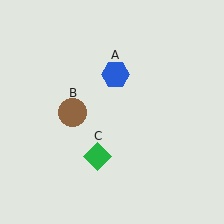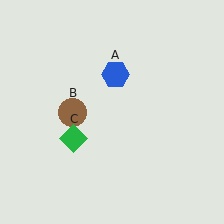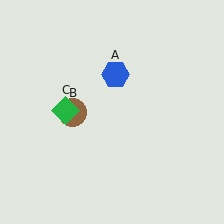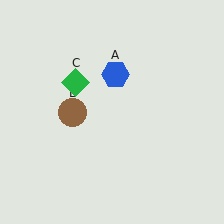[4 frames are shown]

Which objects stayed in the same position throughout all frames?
Blue hexagon (object A) and brown circle (object B) remained stationary.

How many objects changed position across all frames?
1 object changed position: green diamond (object C).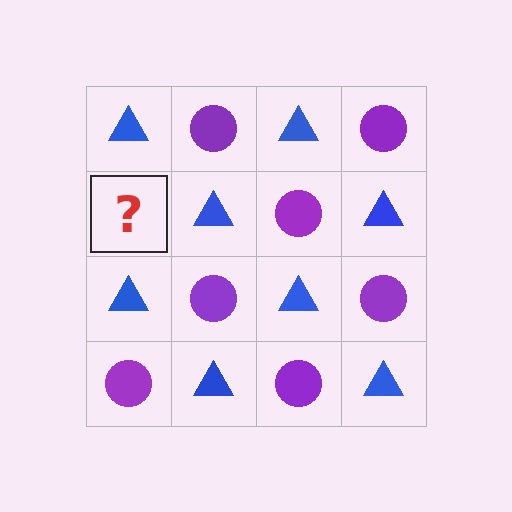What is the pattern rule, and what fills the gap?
The rule is that it alternates blue triangle and purple circle in a checkerboard pattern. The gap should be filled with a purple circle.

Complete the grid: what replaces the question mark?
The question mark should be replaced with a purple circle.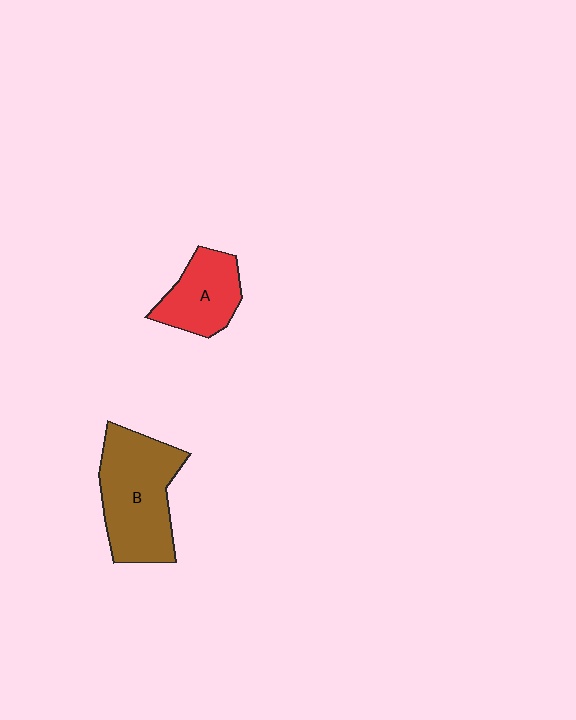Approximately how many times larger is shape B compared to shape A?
Approximately 1.7 times.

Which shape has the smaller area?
Shape A (red).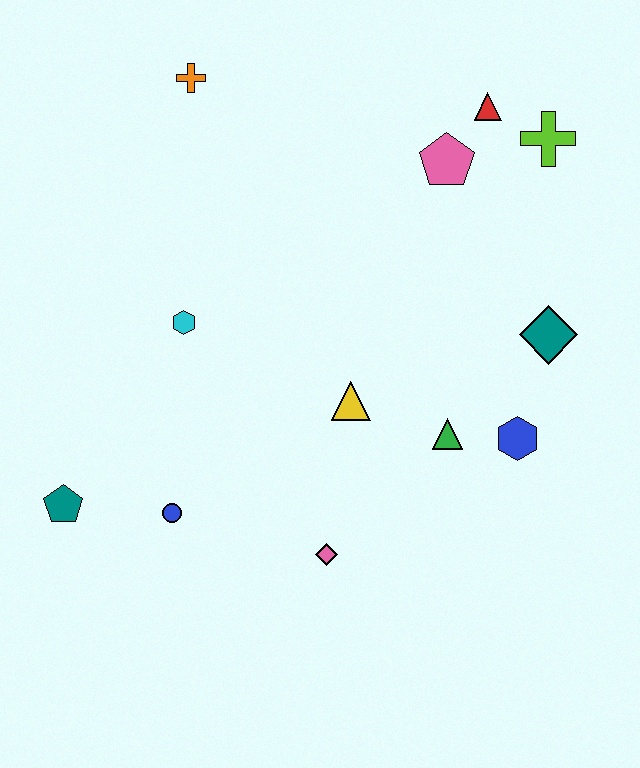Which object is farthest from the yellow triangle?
The orange cross is farthest from the yellow triangle.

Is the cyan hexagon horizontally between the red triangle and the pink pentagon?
No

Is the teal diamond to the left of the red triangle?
No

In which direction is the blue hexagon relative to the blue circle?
The blue hexagon is to the right of the blue circle.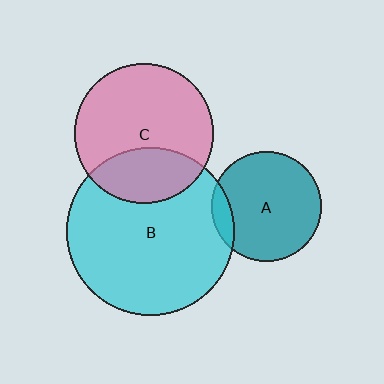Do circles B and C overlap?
Yes.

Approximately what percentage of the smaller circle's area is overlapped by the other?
Approximately 30%.